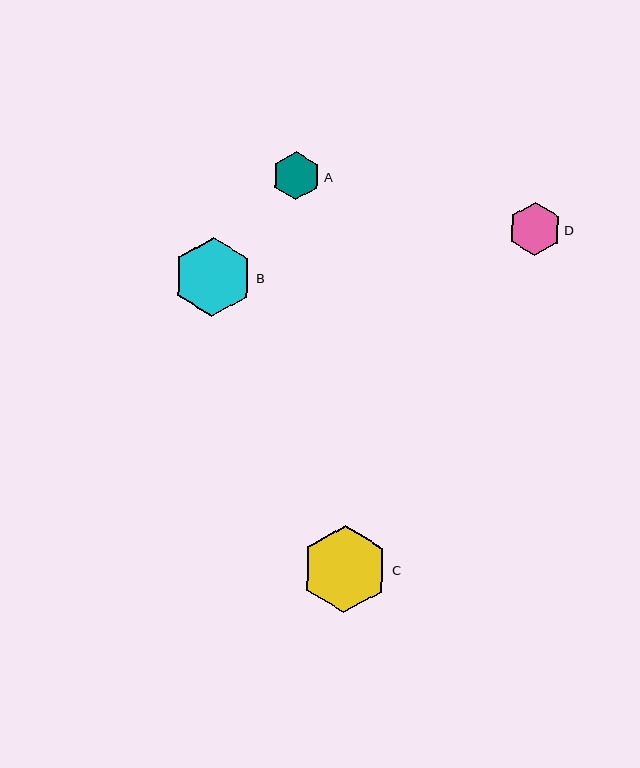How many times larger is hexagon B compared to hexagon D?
Hexagon B is approximately 1.5 times the size of hexagon D.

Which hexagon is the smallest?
Hexagon A is the smallest with a size of approximately 49 pixels.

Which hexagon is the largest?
Hexagon C is the largest with a size of approximately 87 pixels.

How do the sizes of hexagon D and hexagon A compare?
Hexagon D and hexagon A are approximately the same size.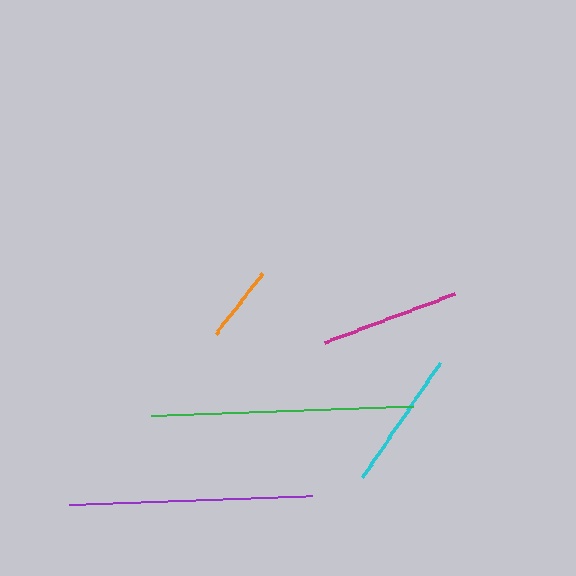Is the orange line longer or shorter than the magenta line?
The magenta line is longer than the orange line.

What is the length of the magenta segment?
The magenta segment is approximately 138 pixels long.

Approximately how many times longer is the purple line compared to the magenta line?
The purple line is approximately 1.8 times the length of the magenta line.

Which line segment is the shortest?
The orange line is the shortest at approximately 77 pixels.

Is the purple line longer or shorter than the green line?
The green line is longer than the purple line.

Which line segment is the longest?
The green line is the longest at approximately 263 pixels.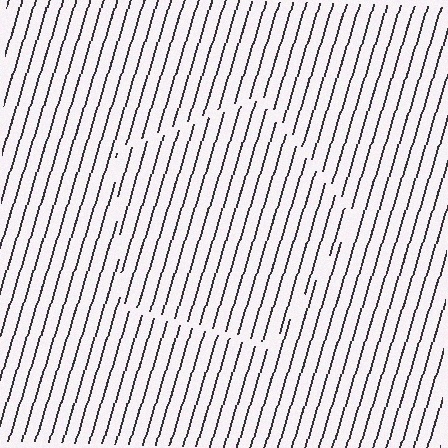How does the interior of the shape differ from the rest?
The interior of the shape contains the same grating, shifted by half a period — the contour is defined by the phase discontinuity where line-ends from the inner and outer gratings abut.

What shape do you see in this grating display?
An illusory pentagon. The interior of the shape contains the same grating, shifted by half a period — the contour is defined by the phase discontinuity where line-ends from the inner and outer gratings abut.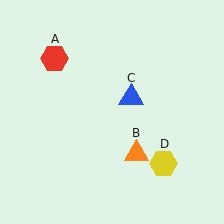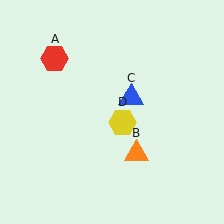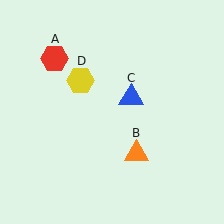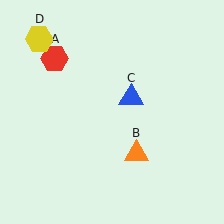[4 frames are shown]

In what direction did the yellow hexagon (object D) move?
The yellow hexagon (object D) moved up and to the left.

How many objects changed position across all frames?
1 object changed position: yellow hexagon (object D).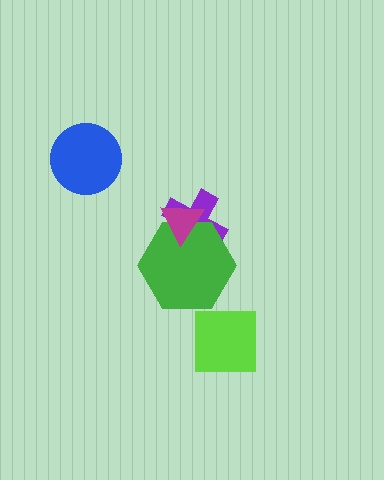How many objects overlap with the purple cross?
2 objects overlap with the purple cross.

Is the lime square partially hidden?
No, no other shape covers it.